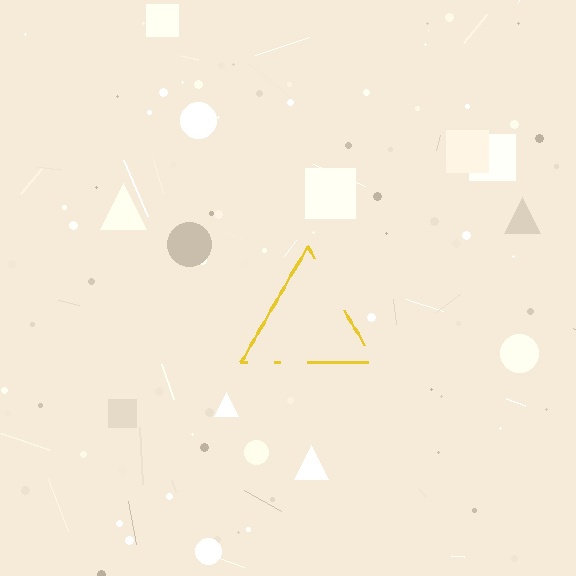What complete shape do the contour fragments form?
The contour fragments form a triangle.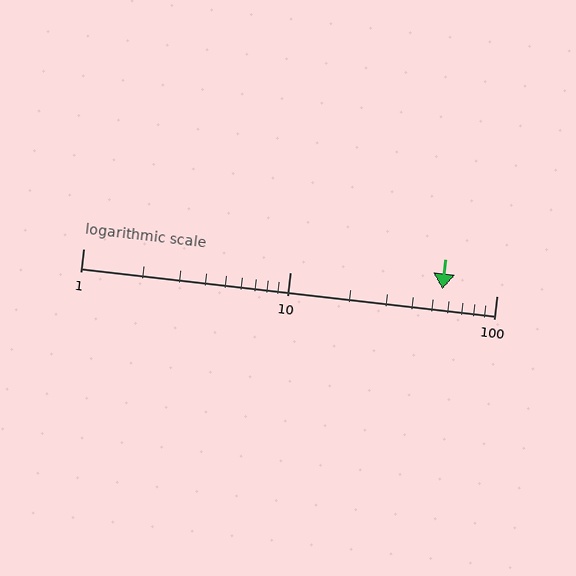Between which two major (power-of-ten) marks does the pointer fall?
The pointer is between 10 and 100.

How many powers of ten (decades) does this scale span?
The scale spans 2 decades, from 1 to 100.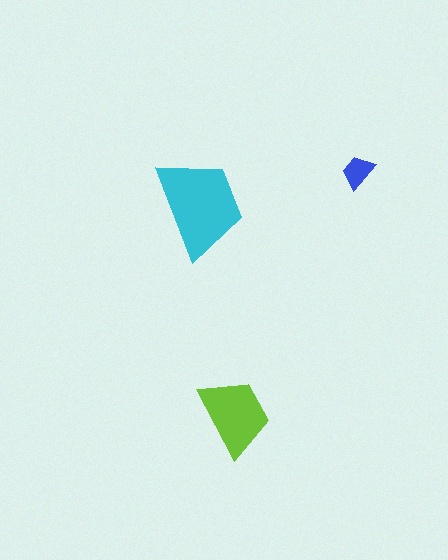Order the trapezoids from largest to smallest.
the cyan one, the lime one, the blue one.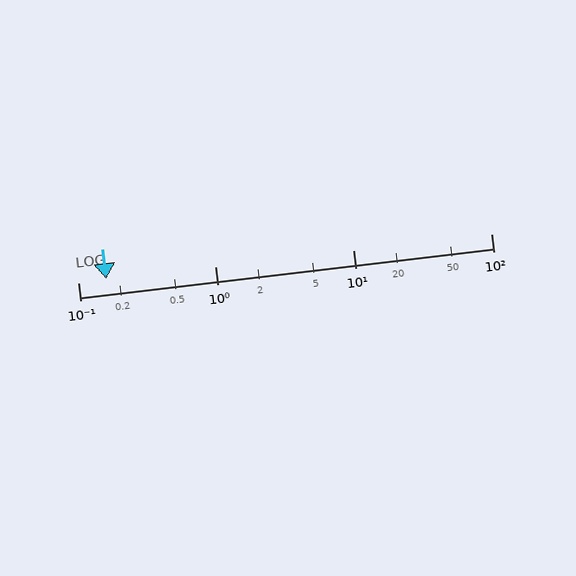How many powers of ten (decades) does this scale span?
The scale spans 3 decades, from 0.1 to 100.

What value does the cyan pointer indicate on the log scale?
The pointer indicates approximately 0.16.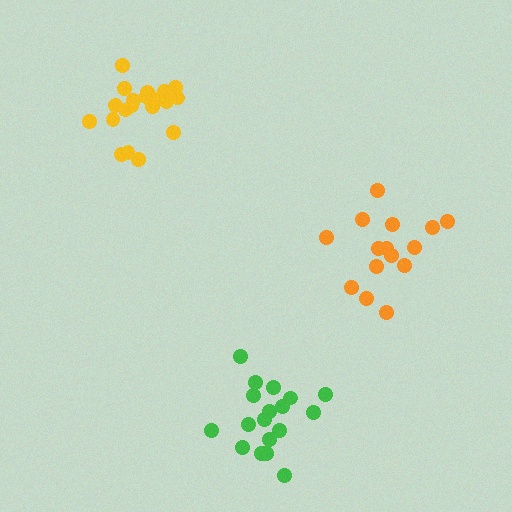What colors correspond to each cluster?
The clusters are colored: yellow, green, orange.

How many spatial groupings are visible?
There are 3 spatial groupings.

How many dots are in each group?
Group 1: 20 dots, Group 2: 18 dots, Group 3: 15 dots (53 total).